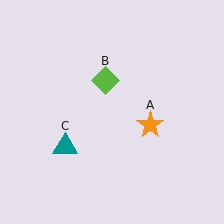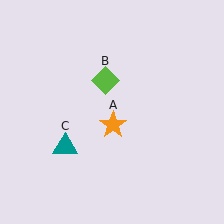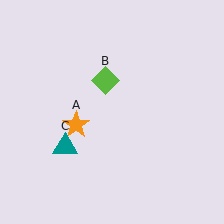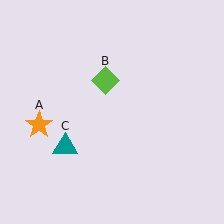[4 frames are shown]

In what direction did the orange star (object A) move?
The orange star (object A) moved left.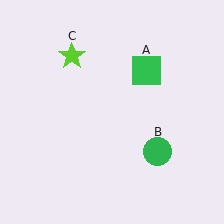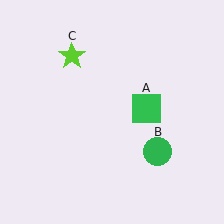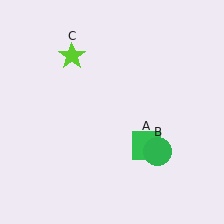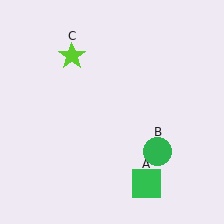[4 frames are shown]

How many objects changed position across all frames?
1 object changed position: green square (object A).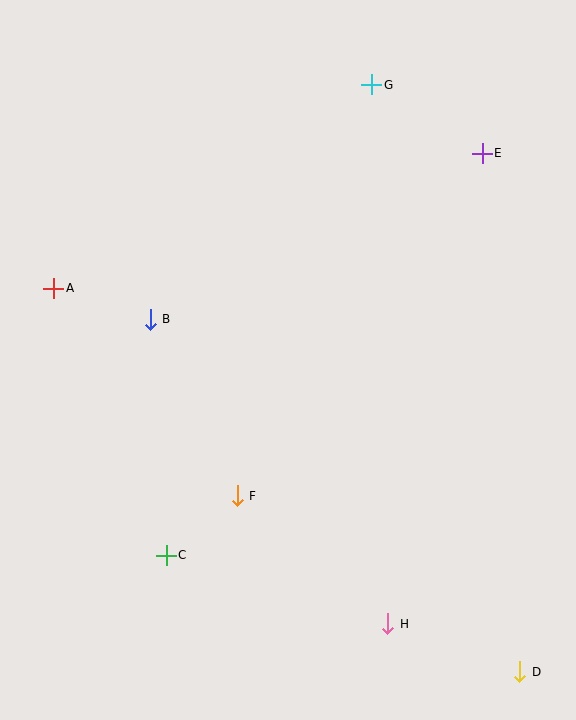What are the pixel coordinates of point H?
Point H is at (388, 624).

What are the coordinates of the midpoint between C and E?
The midpoint between C and E is at (324, 354).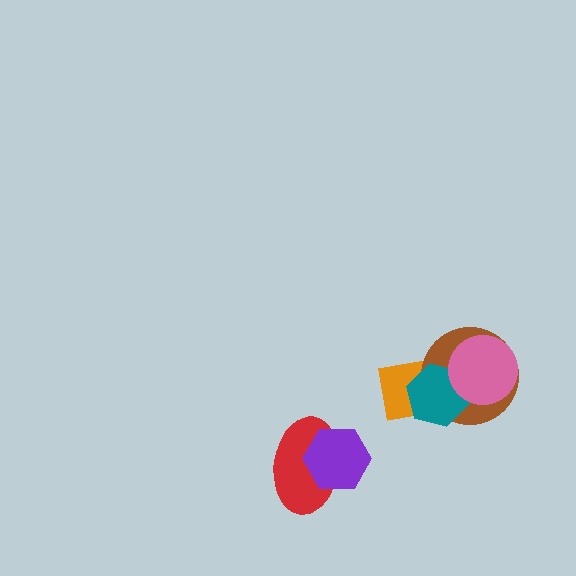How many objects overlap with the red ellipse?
1 object overlaps with the red ellipse.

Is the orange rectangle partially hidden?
Yes, it is partially covered by another shape.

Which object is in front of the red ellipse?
The purple hexagon is in front of the red ellipse.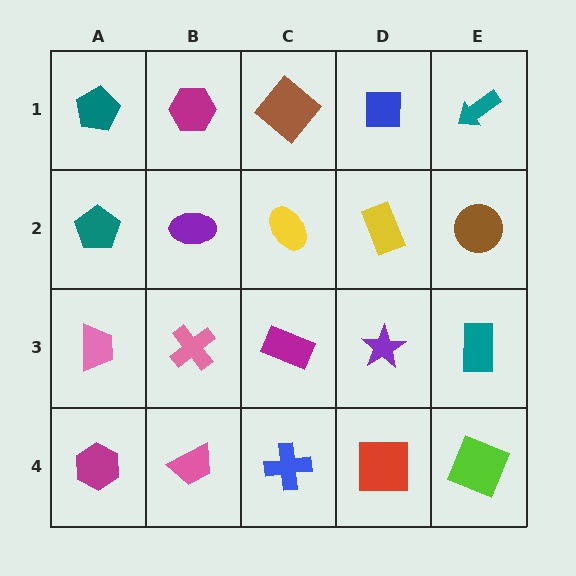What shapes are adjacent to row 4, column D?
A purple star (row 3, column D), a blue cross (row 4, column C), a lime square (row 4, column E).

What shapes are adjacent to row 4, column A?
A pink trapezoid (row 3, column A), a pink trapezoid (row 4, column B).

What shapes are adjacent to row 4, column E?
A teal rectangle (row 3, column E), a red square (row 4, column D).